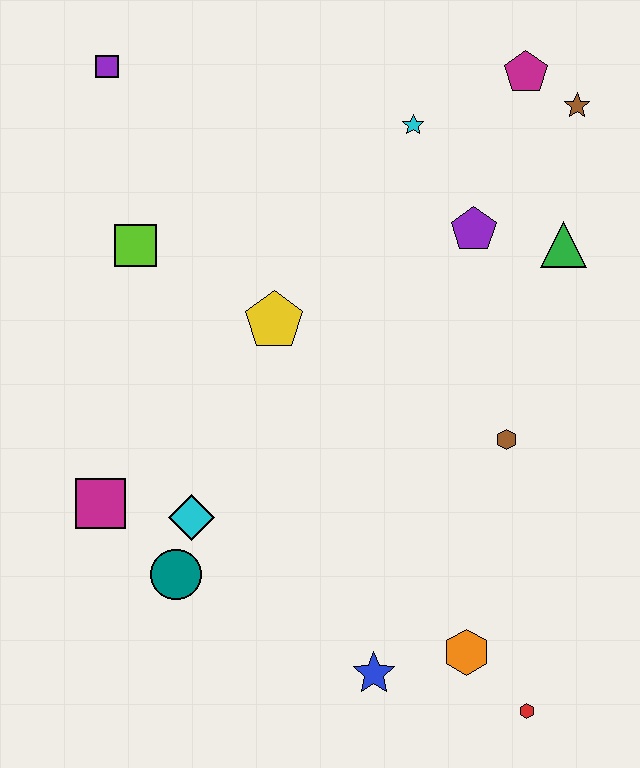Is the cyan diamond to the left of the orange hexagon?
Yes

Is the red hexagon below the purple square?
Yes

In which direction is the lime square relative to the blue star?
The lime square is above the blue star.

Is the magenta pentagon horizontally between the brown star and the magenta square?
Yes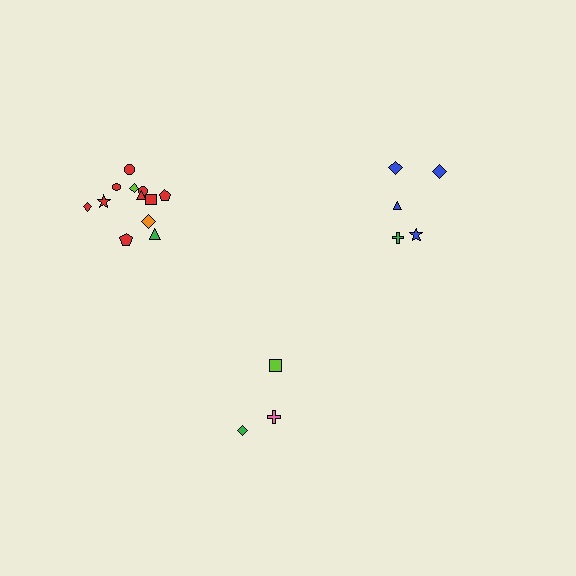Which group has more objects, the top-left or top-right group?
The top-left group.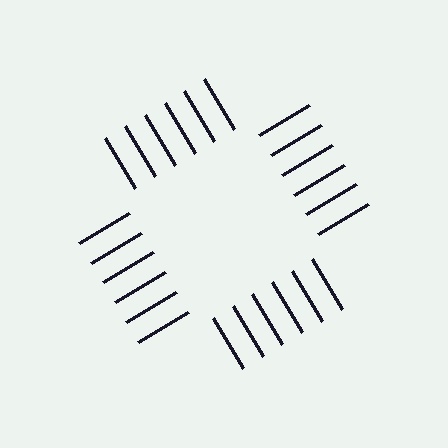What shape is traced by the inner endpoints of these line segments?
An illusory square — the line segments terminate on its edges but no continuous stroke is drawn.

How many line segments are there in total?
24 — 6 along each of the 4 edges.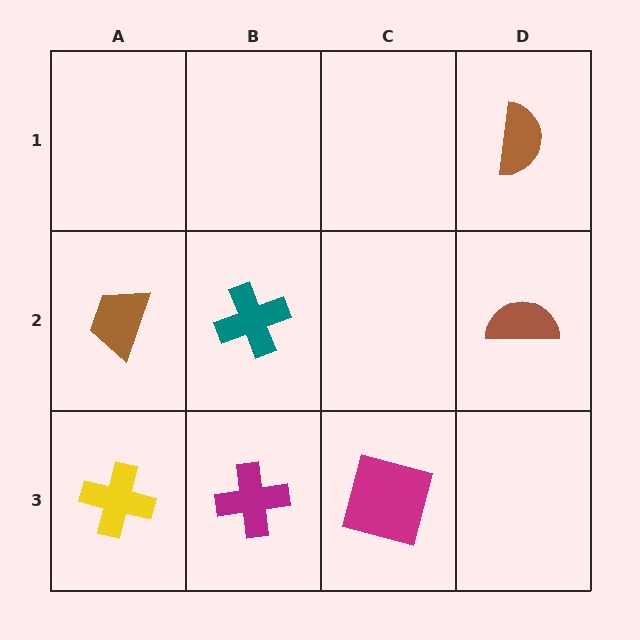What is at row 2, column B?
A teal cross.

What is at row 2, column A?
A brown trapezoid.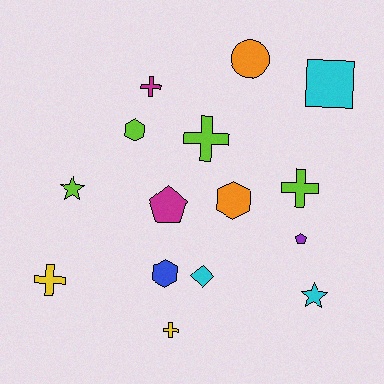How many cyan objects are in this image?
There are 3 cyan objects.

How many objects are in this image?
There are 15 objects.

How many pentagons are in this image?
There are 2 pentagons.